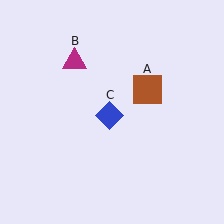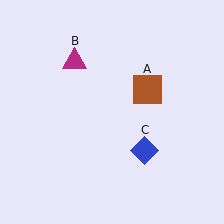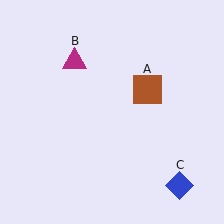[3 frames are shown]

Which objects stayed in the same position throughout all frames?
Brown square (object A) and magenta triangle (object B) remained stationary.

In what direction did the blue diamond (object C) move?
The blue diamond (object C) moved down and to the right.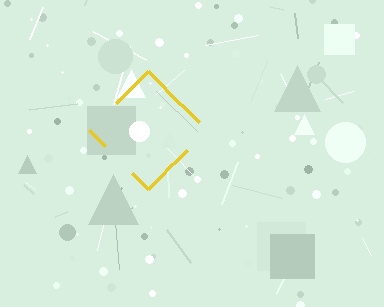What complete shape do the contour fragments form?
The contour fragments form a diamond.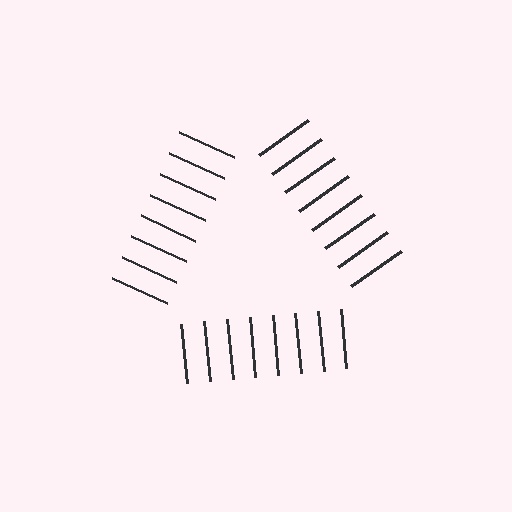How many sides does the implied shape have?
3 sides — the line-ends trace a triangle.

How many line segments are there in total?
24 — 8 along each of the 3 edges.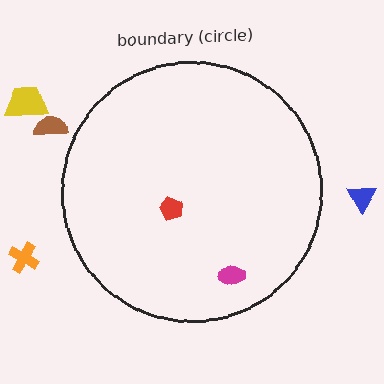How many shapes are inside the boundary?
2 inside, 4 outside.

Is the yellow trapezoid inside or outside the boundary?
Outside.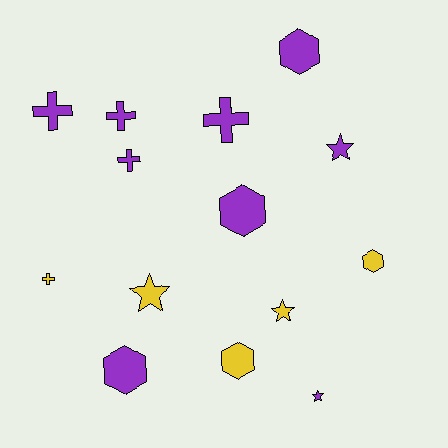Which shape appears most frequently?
Cross, with 5 objects.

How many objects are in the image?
There are 14 objects.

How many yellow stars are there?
There are 2 yellow stars.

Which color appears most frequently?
Purple, with 9 objects.